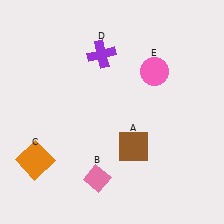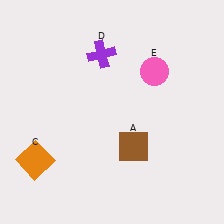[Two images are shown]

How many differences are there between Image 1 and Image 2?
There is 1 difference between the two images.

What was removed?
The pink diamond (B) was removed in Image 2.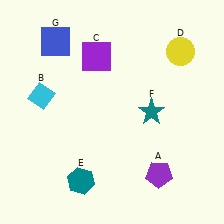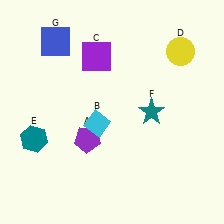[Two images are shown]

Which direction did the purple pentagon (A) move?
The purple pentagon (A) moved left.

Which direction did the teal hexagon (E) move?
The teal hexagon (E) moved left.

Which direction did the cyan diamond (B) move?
The cyan diamond (B) moved right.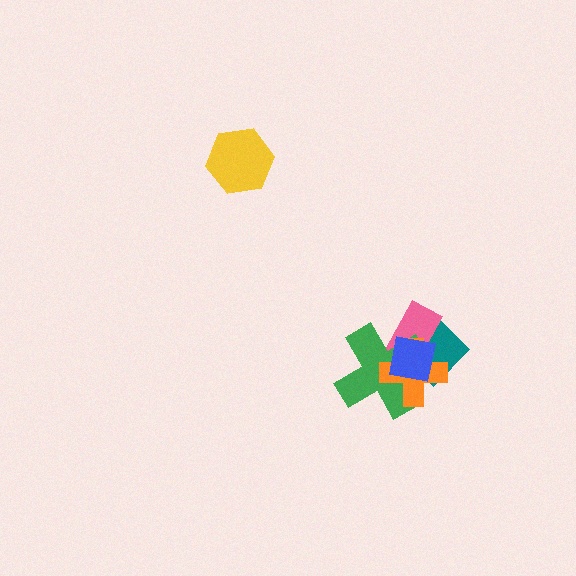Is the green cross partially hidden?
Yes, it is partially covered by another shape.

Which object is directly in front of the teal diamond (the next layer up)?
The pink rectangle is directly in front of the teal diamond.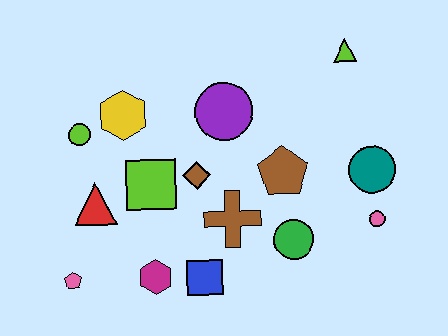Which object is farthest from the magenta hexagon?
The lime triangle is farthest from the magenta hexagon.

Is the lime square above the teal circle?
No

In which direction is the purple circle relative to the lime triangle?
The purple circle is to the left of the lime triangle.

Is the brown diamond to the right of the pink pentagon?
Yes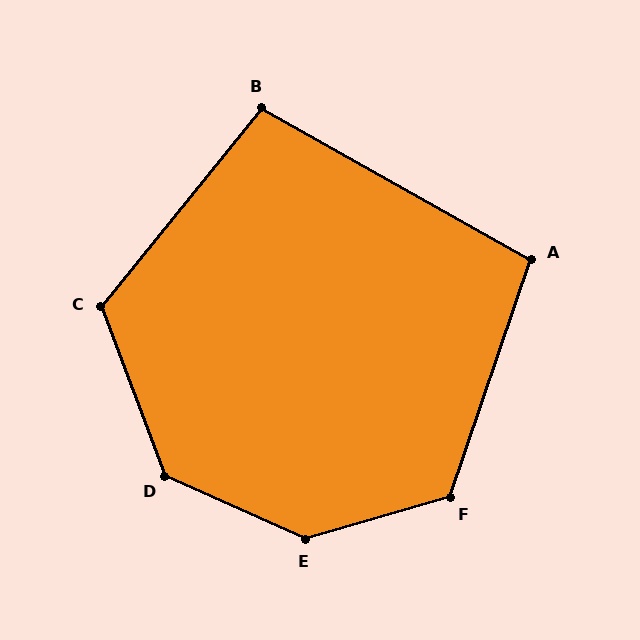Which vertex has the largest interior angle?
E, at approximately 139 degrees.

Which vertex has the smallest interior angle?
B, at approximately 100 degrees.